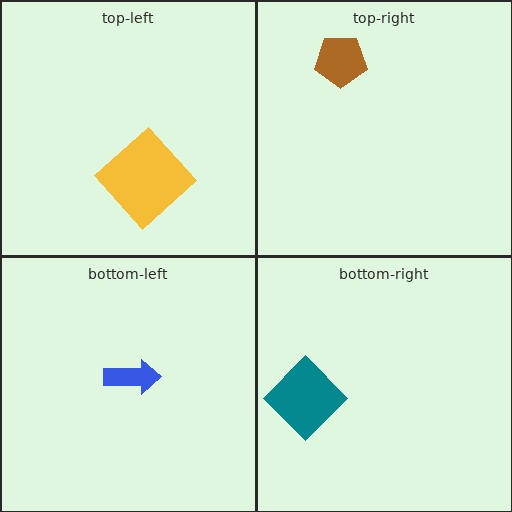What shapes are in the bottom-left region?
The blue arrow.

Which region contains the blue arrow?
The bottom-left region.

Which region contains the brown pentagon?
The top-right region.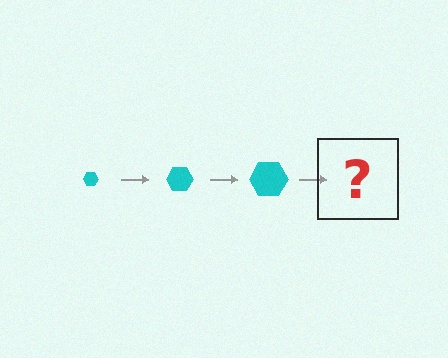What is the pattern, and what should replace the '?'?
The pattern is that the hexagon gets progressively larger each step. The '?' should be a cyan hexagon, larger than the previous one.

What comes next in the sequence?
The next element should be a cyan hexagon, larger than the previous one.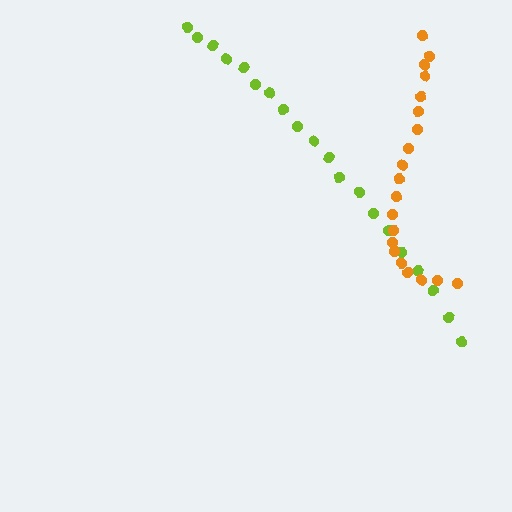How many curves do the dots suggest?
There are 2 distinct paths.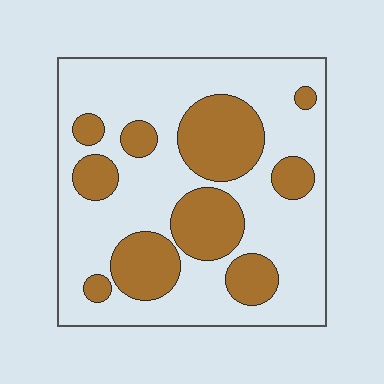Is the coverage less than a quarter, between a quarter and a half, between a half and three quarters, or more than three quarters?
Between a quarter and a half.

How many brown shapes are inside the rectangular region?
10.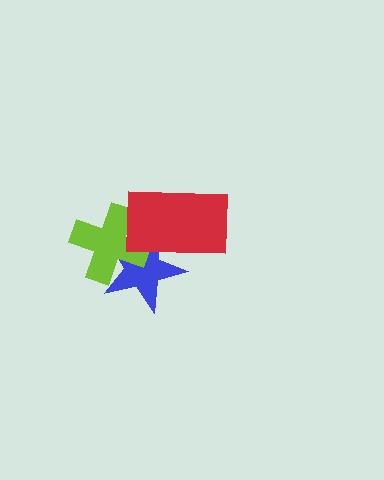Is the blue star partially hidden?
Yes, it is partially covered by another shape.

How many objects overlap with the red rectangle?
2 objects overlap with the red rectangle.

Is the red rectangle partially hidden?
No, no other shape covers it.